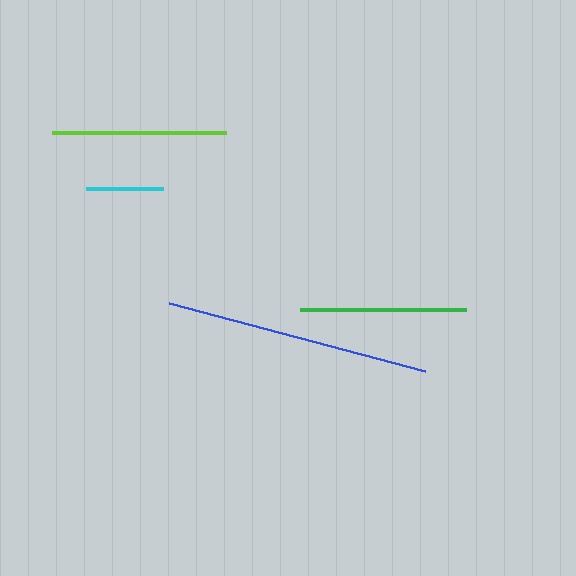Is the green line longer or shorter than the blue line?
The blue line is longer than the green line.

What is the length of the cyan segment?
The cyan segment is approximately 77 pixels long.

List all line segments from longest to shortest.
From longest to shortest: blue, lime, green, cyan.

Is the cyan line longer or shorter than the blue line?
The blue line is longer than the cyan line.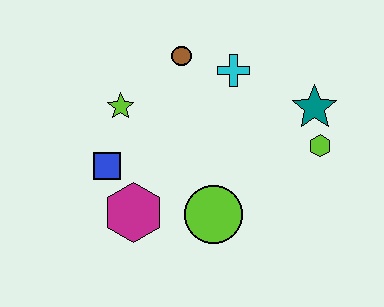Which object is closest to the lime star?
The blue square is closest to the lime star.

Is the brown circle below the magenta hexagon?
No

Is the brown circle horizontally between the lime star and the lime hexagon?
Yes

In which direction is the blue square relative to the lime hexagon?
The blue square is to the left of the lime hexagon.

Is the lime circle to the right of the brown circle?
Yes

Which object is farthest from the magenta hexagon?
The teal star is farthest from the magenta hexagon.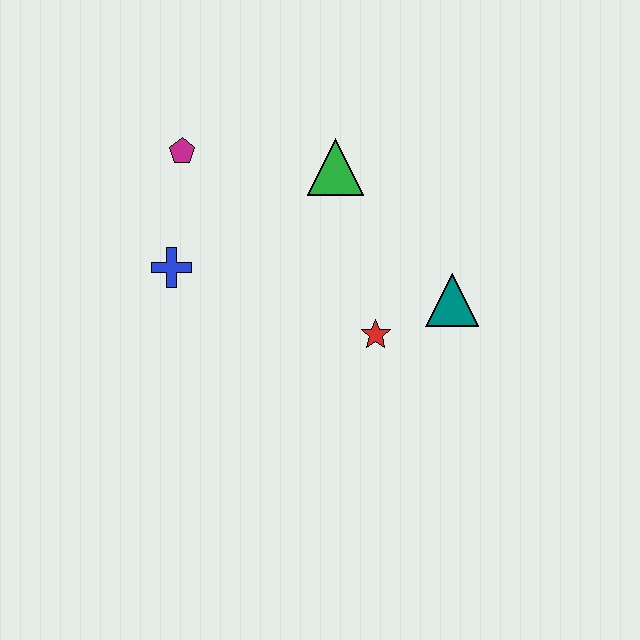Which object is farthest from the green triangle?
The blue cross is farthest from the green triangle.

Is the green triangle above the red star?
Yes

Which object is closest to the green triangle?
The magenta pentagon is closest to the green triangle.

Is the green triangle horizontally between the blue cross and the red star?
Yes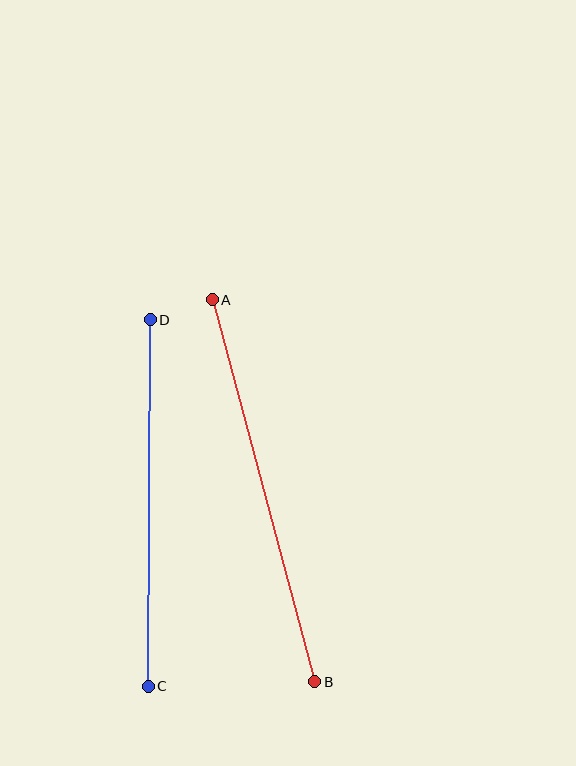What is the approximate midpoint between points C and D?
The midpoint is at approximately (149, 503) pixels.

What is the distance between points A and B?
The distance is approximately 395 pixels.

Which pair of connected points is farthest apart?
Points A and B are farthest apart.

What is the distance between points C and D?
The distance is approximately 366 pixels.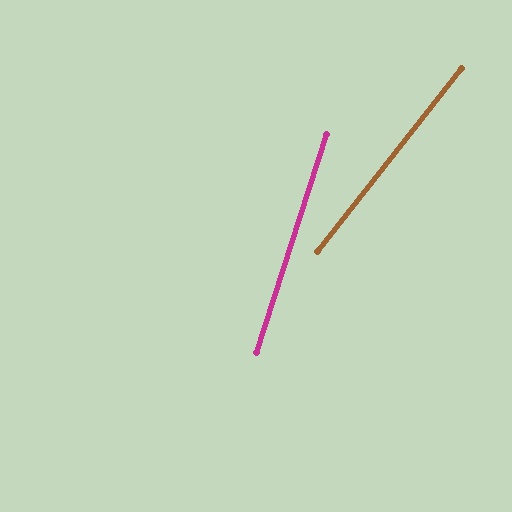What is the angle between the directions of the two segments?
Approximately 20 degrees.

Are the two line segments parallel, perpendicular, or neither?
Neither parallel nor perpendicular — they differ by about 20°.